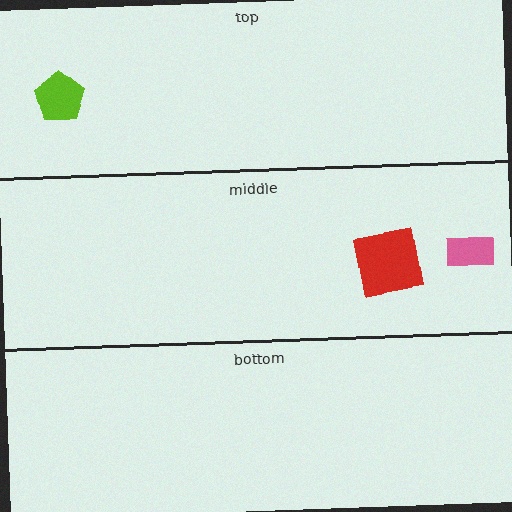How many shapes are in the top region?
1.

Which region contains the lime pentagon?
The top region.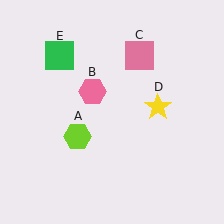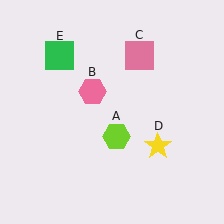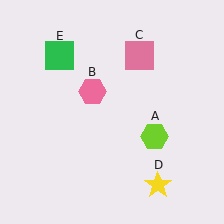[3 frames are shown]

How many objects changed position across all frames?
2 objects changed position: lime hexagon (object A), yellow star (object D).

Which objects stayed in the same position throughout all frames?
Pink hexagon (object B) and pink square (object C) and green square (object E) remained stationary.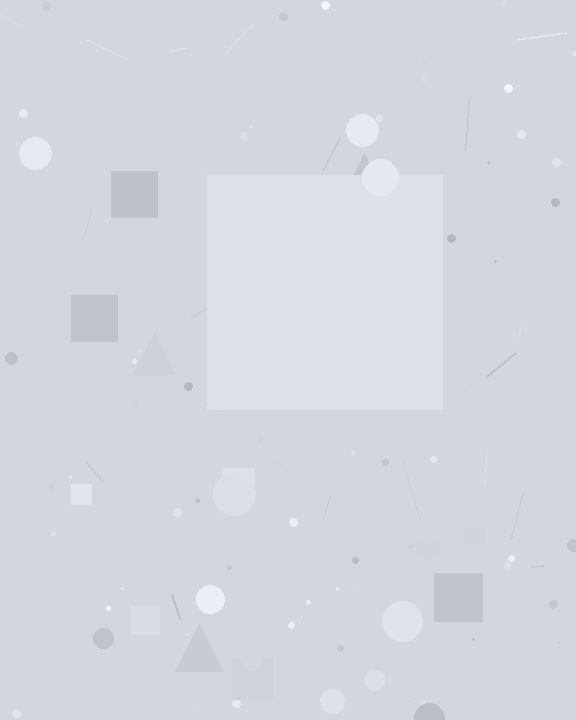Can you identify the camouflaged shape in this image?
The camouflaged shape is a square.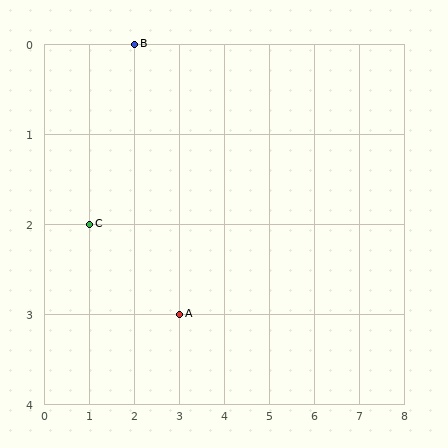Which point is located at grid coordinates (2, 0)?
Point B is at (2, 0).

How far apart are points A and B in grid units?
Points A and B are 1 column and 3 rows apart (about 3.2 grid units diagonally).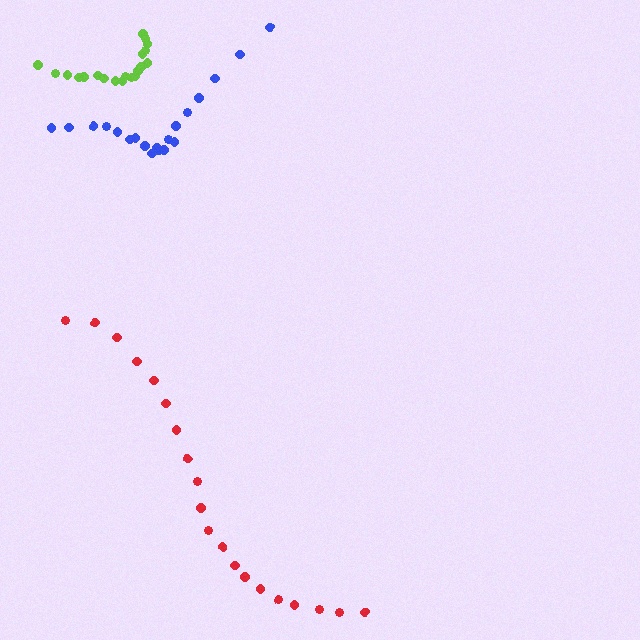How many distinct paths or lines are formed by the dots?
There are 3 distinct paths.